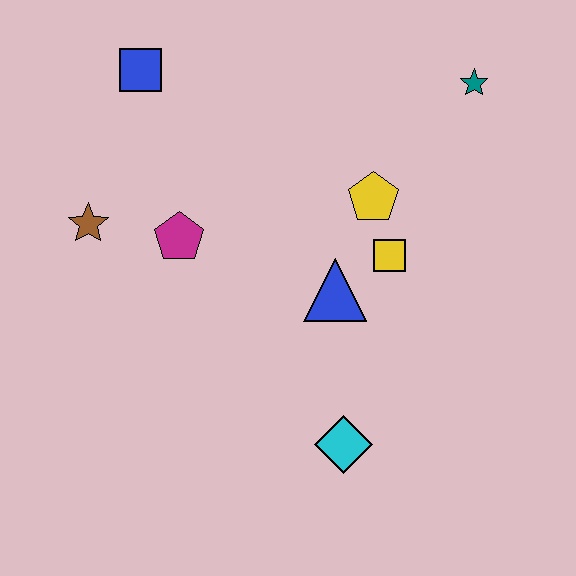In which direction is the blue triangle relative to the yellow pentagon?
The blue triangle is below the yellow pentagon.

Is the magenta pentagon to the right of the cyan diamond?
No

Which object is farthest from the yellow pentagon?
The brown star is farthest from the yellow pentagon.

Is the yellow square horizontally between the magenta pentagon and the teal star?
Yes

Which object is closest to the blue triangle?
The yellow square is closest to the blue triangle.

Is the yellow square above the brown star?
No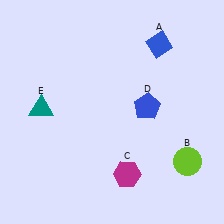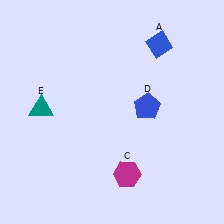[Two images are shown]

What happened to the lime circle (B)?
The lime circle (B) was removed in Image 2. It was in the bottom-right area of Image 1.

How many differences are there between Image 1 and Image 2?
There is 1 difference between the two images.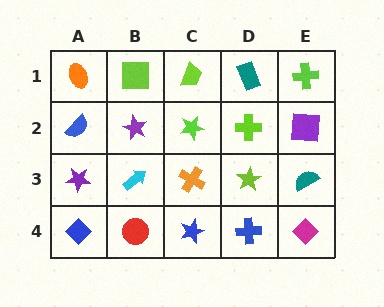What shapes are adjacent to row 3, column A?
A blue semicircle (row 2, column A), a blue diamond (row 4, column A), a cyan arrow (row 3, column B).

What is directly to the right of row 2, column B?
A lime star.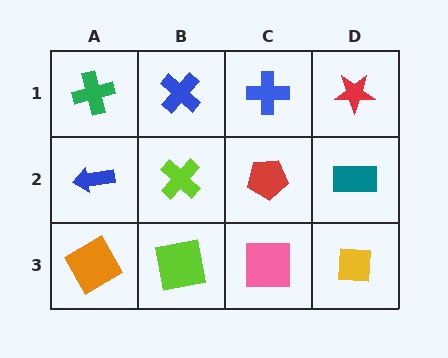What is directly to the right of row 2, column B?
A red pentagon.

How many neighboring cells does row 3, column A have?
2.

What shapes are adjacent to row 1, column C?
A red pentagon (row 2, column C), a blue cross (row 1, column B), a red star (row 1, column D).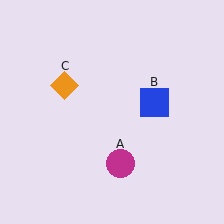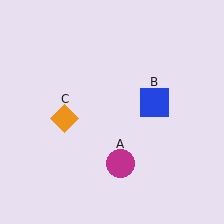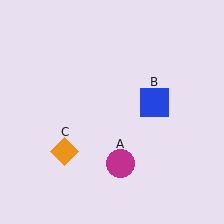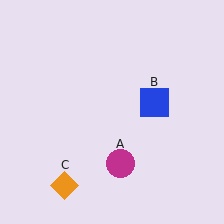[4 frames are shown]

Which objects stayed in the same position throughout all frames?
Magenta circle (object A) and blue square (object B) remained stationary.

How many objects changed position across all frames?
1 object changed position: orange diamond (object C).